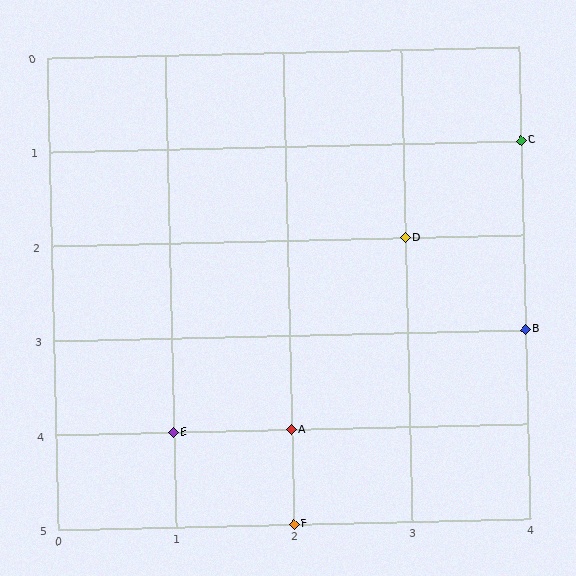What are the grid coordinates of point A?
Point A is at grid coordinates (2, 4).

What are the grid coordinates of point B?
Point B is at grid coordinates (4, 3).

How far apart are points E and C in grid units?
Points E and C are 3 columns and 3 rows apart (about 4.2 grid units diagonally).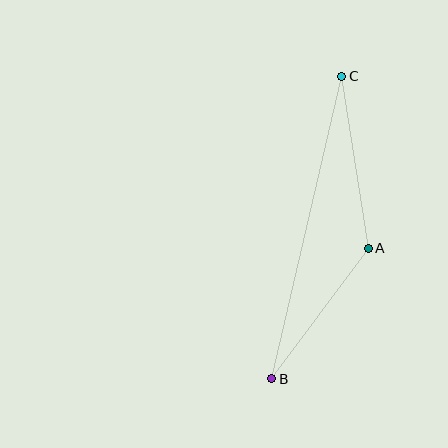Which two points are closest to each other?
Points A and B are closest to each other.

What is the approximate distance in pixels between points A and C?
The distance between A and C is approximately 174 pixels.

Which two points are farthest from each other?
Points B and C are farthest from each other.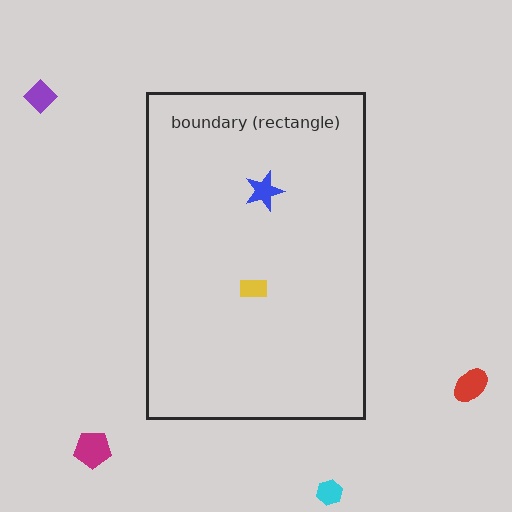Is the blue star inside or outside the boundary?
Inside.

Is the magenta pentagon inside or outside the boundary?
Outside.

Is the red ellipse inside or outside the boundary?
Outside.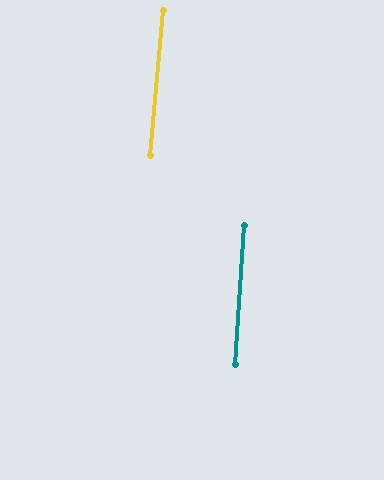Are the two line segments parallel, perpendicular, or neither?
Parallel — their directions differ by only 1.5°.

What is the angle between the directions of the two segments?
Approximately 1 degree.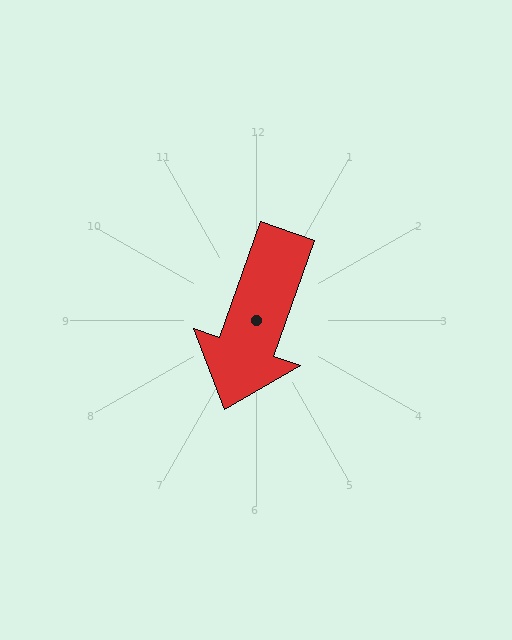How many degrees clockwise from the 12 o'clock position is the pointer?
Approximately 199 degrees.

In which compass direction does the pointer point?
South.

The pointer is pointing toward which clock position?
Roughly 7 o'clock.